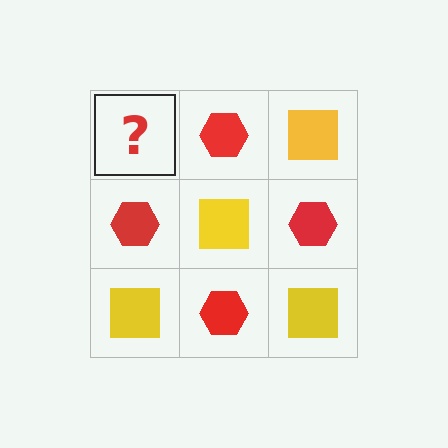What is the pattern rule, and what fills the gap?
The rule is that it alternates yellow square and red hexagon in a checkerboard pattern. The gap should be filled with a yellow square.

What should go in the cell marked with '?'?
The missing cell should contain a yellow square.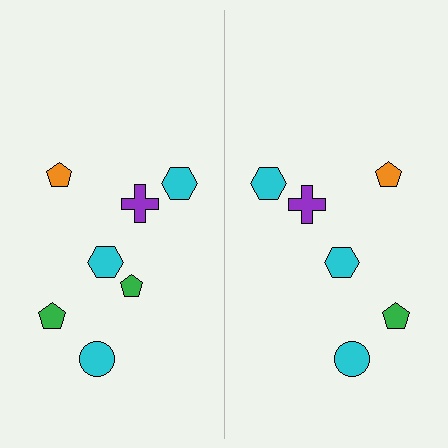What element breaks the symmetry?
A green pentagon is missing from the right side.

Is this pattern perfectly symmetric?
No, the pattern is not perfectly symmetric. A green pentagon is missing from the right side.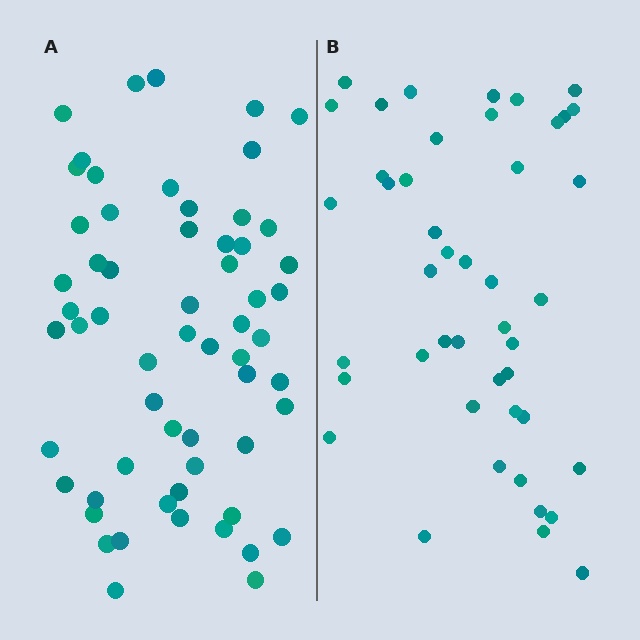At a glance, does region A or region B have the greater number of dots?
Region A (the left region) has more dots.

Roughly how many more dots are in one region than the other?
Region A has approximately 15 more dots than region B.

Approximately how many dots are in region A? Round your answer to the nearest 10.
About 60 dots.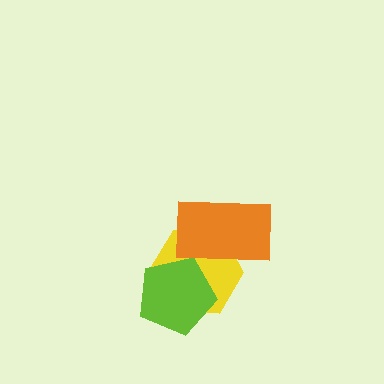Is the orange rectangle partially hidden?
No, no other shape covers it.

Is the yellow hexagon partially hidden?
Yes, it is partially covered by another shape.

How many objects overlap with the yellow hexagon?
2 objects overlap with the yellow hexagon.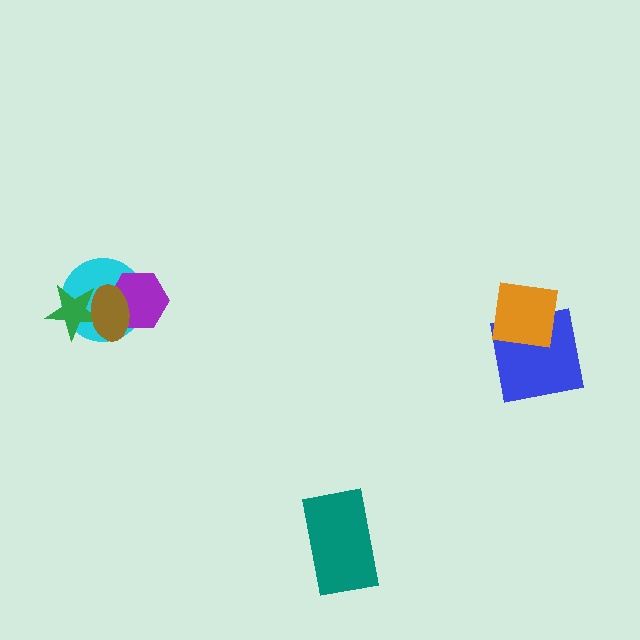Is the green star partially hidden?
Yes, it is partially covered by another shape.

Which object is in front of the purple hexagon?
The brown ellipse is in front of the purple hexagon.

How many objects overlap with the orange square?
1 object overlaps with the orange square.